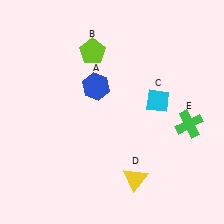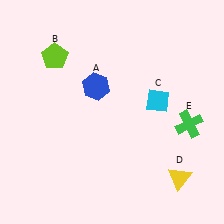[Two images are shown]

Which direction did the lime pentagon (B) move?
The lime pentagon (B) moved left.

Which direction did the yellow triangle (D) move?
The yellow triangle (D) moved right.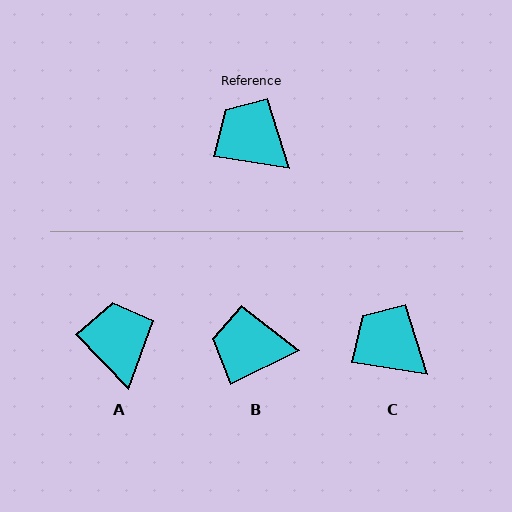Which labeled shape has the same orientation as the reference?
C.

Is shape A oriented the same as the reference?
No, it is off by about 37 degrees.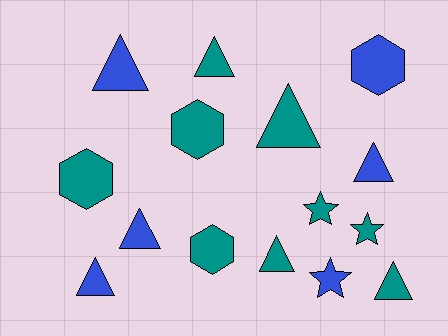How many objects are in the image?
There are 15 objects.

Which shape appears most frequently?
Triangle, with 8 objects.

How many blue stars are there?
There is 1 blue star.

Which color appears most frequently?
Teal, with 9 objects.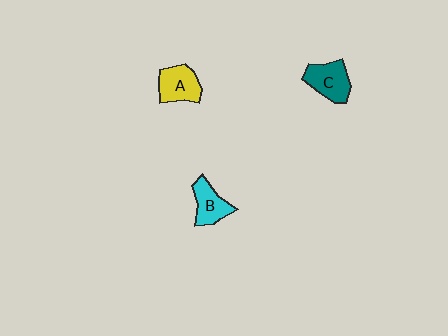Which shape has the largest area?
Shape C (teal).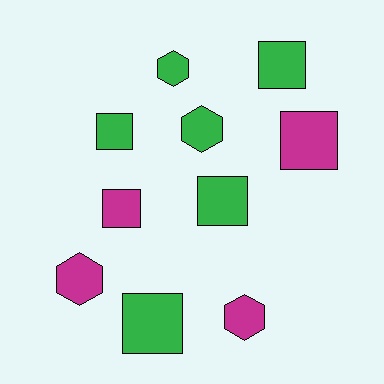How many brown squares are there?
There are no brown squares.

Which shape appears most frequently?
Square, with 6 objects.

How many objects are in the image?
There are 10 objects.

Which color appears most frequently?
Green, with 6 objects.